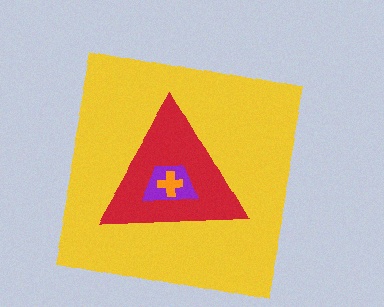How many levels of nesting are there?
4.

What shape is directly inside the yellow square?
The red triangle.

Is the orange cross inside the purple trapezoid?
Yes.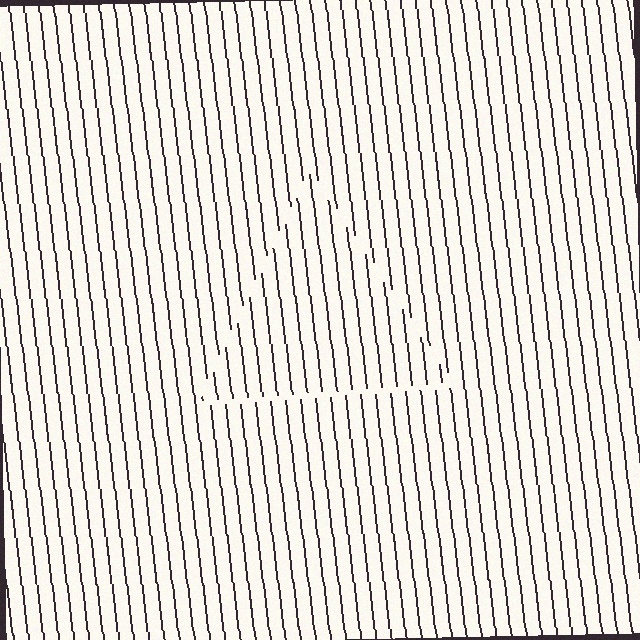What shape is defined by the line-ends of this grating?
An illusory triangle. The interior of the shape contains the same grating, shifted by half a period — the contour is defined by the phase discontinuity where line-ends from the inner and outer gratings abut.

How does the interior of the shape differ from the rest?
The interior of the shape contains the same grating, shifted by half a period — the contour is defined by the phase discontinuity where line-ends from the inner and outer gratings abut.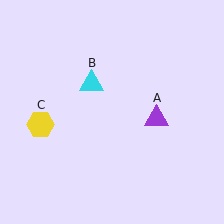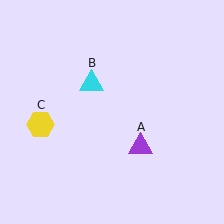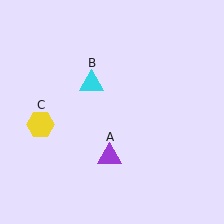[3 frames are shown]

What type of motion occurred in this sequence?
The purple triangle (object A) rotated clockwise around the center of the scene.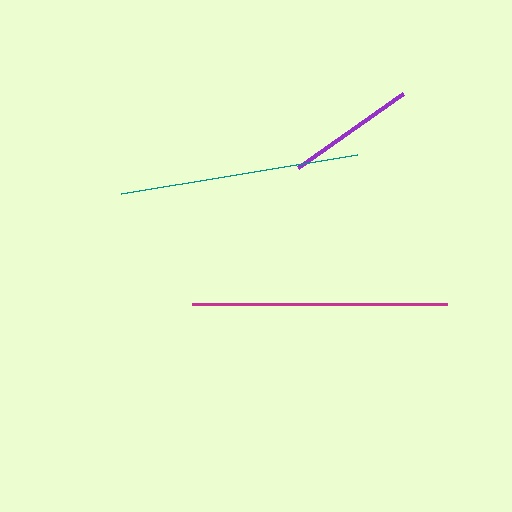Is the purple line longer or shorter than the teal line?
The teal line is longer than the purple line.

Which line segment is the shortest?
The purple line is the shortest at approximately 128 pixels.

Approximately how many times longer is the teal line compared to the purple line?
The teal line is approximately 1.9 times the length of the purple line.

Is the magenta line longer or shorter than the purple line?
The magenta line is longer than the purple line.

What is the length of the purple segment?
The purple segment is approximately 128 pixels long.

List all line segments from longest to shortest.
From longest to shortest: magenta, teal, purple.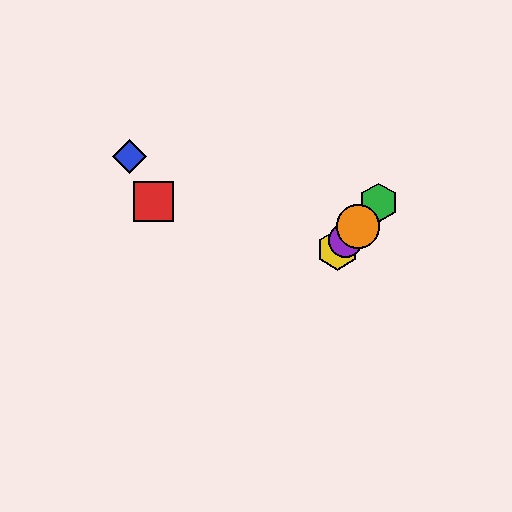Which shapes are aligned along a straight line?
The green hexagon, the yellow hexagon, the purple circle, the orange circle are aligned along a straight line.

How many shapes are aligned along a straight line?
4 shapes (the green hexagon, the yellow hexagon, the purple circle, the orange circle) are aligned along a straight line.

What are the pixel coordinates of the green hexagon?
The green hexagon is at (379, 203).